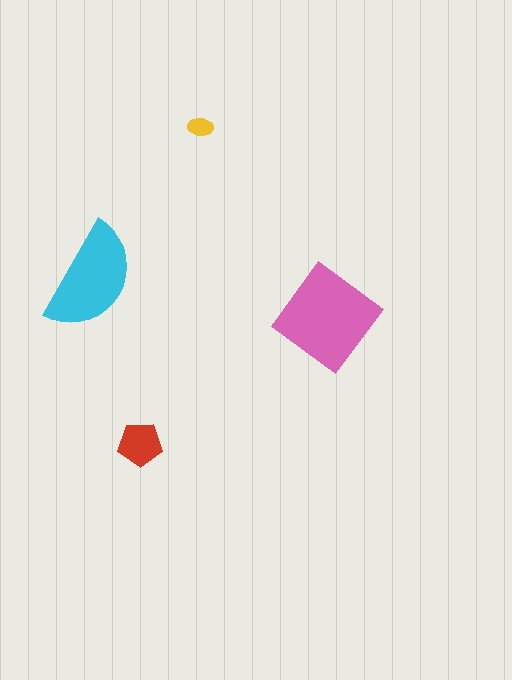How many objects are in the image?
There are 4 objects in the image.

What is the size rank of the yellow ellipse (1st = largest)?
4th.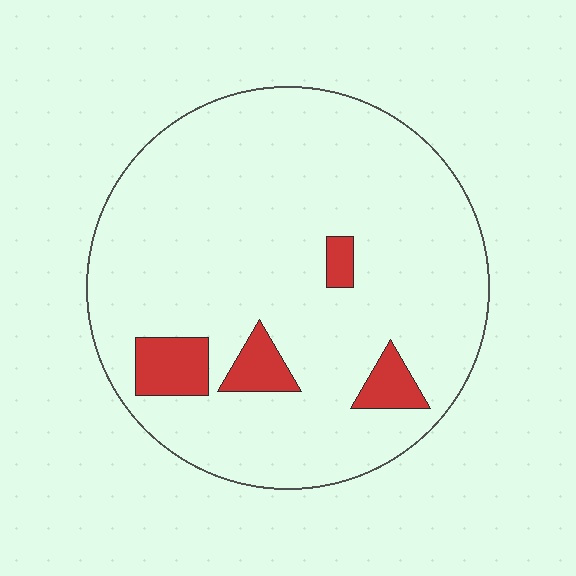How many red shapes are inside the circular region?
4.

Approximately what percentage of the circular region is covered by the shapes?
Approximately 10%.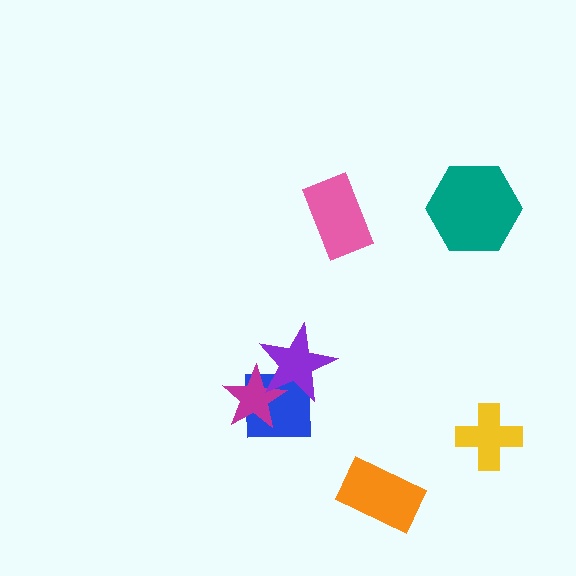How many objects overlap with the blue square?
2 objects overlap with the blue square.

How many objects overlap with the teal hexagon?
0 objects overlap with the teal hexagon.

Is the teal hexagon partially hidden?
No, no other shape covers it.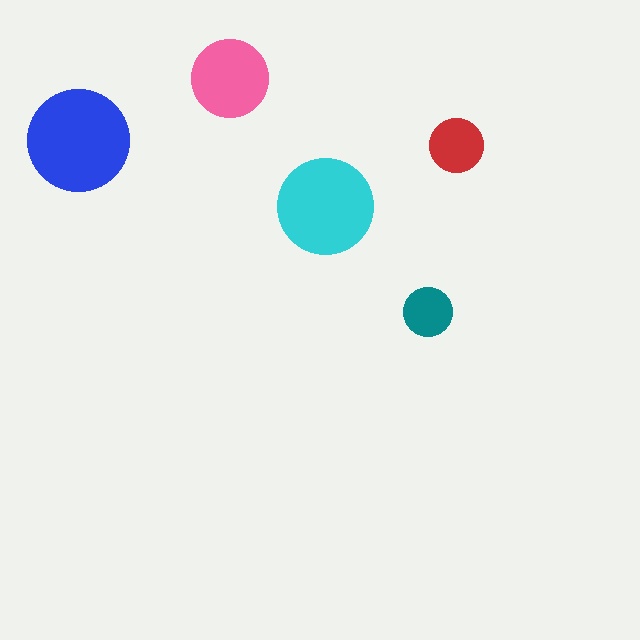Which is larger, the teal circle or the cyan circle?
The cyan one.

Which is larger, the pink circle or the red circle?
The pink one.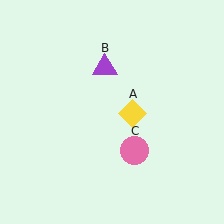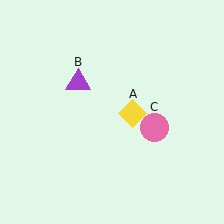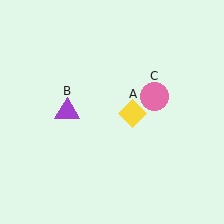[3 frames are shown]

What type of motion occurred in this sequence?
The purple triangle (object B), pink circle (object C) rotated counterclockwise around the center of the scene.